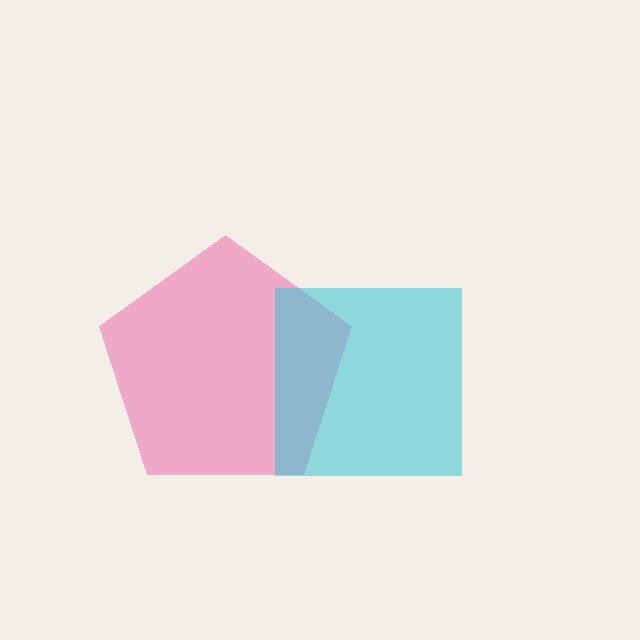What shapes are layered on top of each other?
The layered shapes are: a pink pentagon, a cyan square.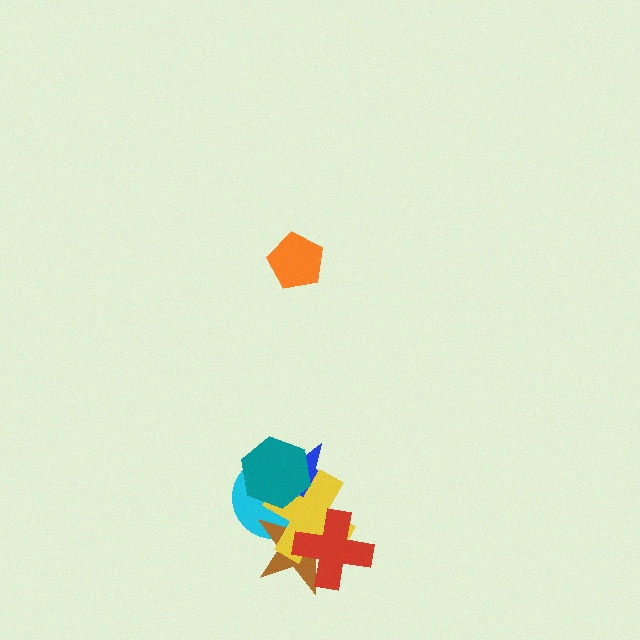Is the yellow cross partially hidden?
Yes, it is partially covered by another shape.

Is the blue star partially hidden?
Yes, it is partially covered by another shape.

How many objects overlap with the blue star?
4 objects overlap with the blue star.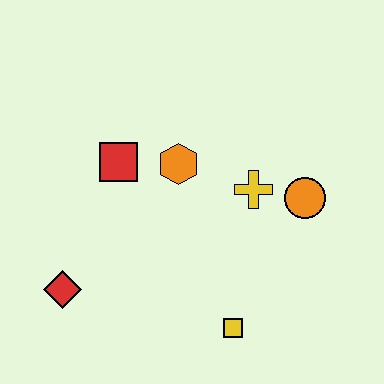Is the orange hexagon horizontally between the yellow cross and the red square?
Yes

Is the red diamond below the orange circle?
Yes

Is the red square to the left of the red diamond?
No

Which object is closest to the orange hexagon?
The red square is closest to the orange hexagon.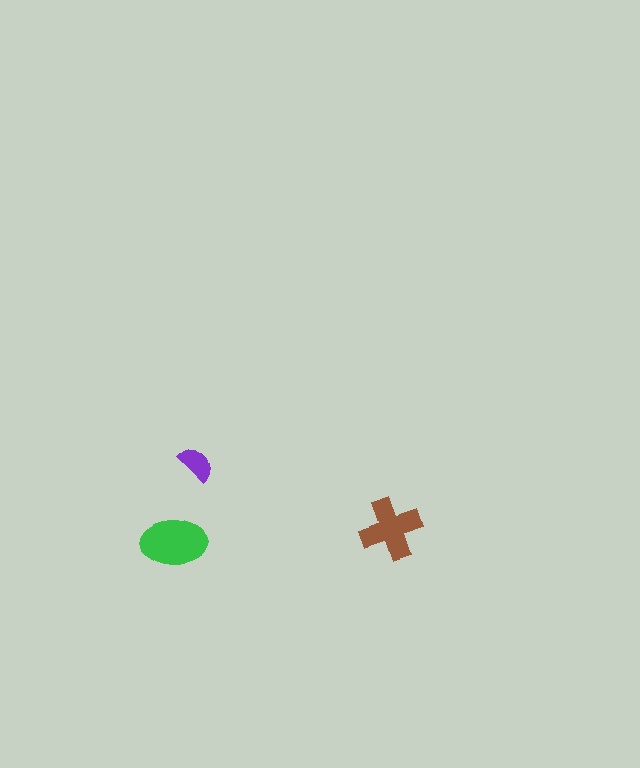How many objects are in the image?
There are 3 objects in the image.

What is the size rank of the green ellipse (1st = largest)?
1st.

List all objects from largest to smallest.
The green ellipse, the brown cross, the purple semicircle.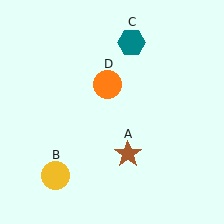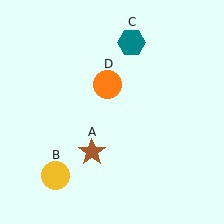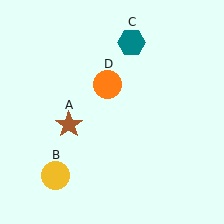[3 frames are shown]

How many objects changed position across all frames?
1 object changed position: brown star (object A).